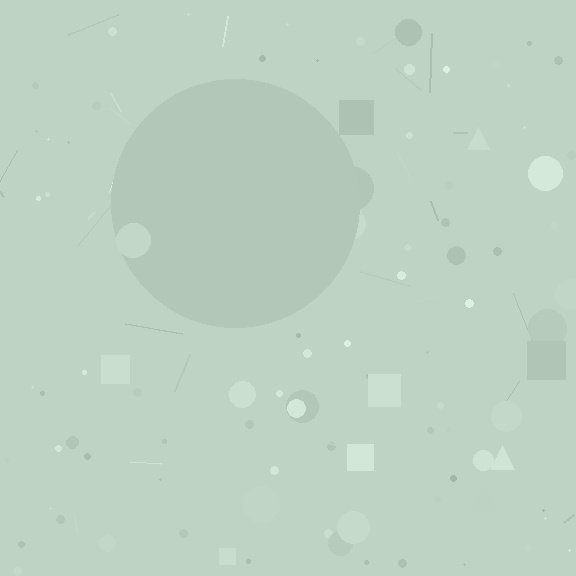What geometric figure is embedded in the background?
A circle is embedded in the background.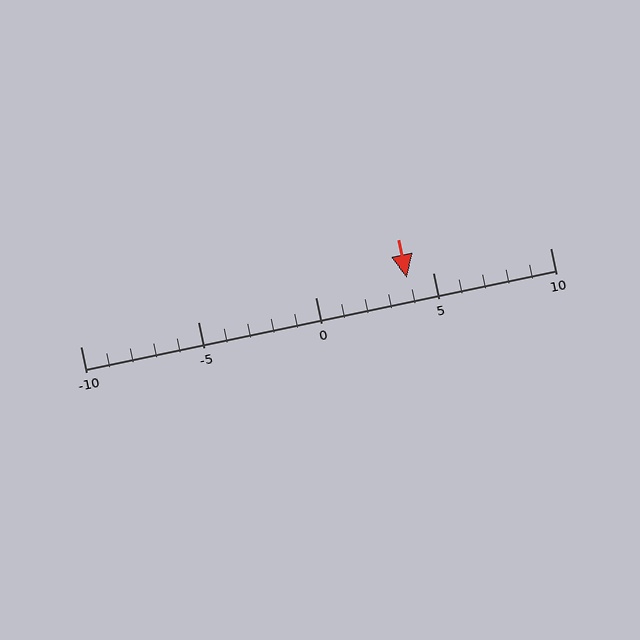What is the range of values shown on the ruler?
The ruler shows values from -10 to 10.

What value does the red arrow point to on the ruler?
The red arrow points to approximately 4.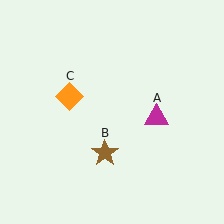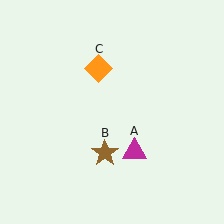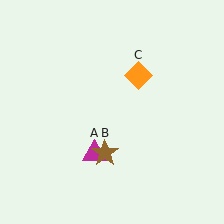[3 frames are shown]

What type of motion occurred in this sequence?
The magenta triangle (object A), orange diamond (object C) rotated clockwise around the center of the scene.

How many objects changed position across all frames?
2 objects changed position: magenta triangle (object A), orange diamond (object C).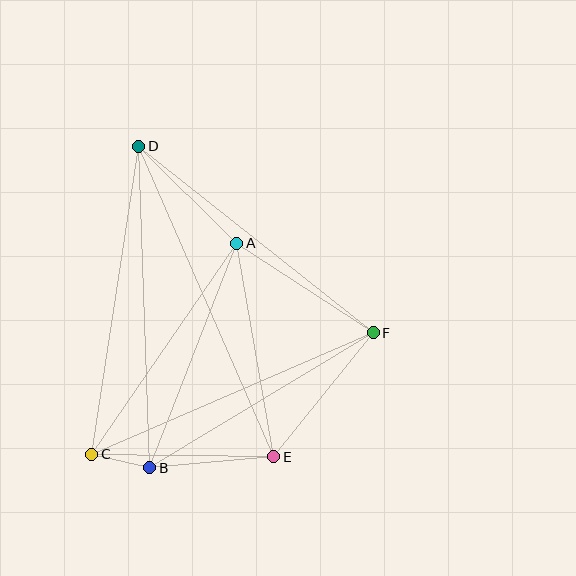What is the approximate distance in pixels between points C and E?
The distance between C and E is approximately 182 pixels.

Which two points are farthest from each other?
Points D and E are farthest from each other.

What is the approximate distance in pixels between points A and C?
The distance between A and C is approximately 256 pixels.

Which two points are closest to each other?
Points B and C are closest to each other.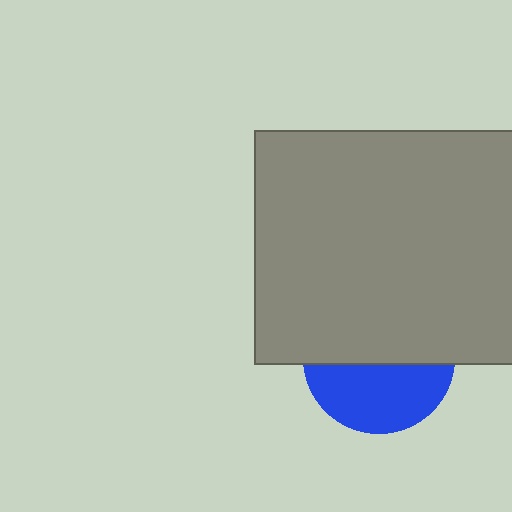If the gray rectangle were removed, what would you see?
You would see the complete blue circle.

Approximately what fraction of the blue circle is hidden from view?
Roughly 56% of the blue circle is hidden behind the gray rectangle.